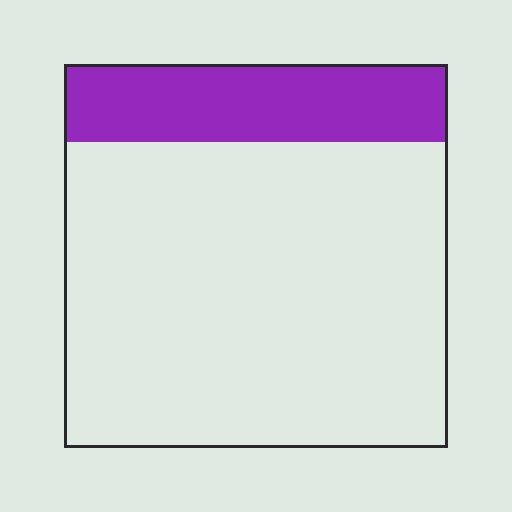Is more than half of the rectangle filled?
No.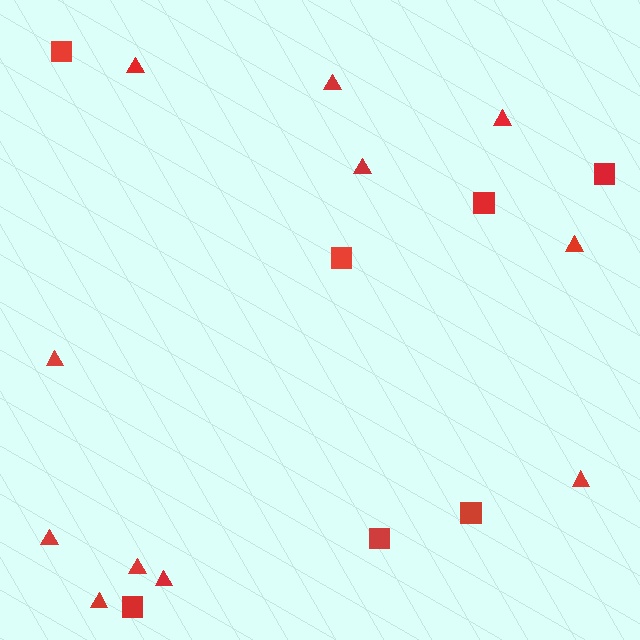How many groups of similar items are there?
There are 2 groups: one group of triangles (11) and one group of squares (7).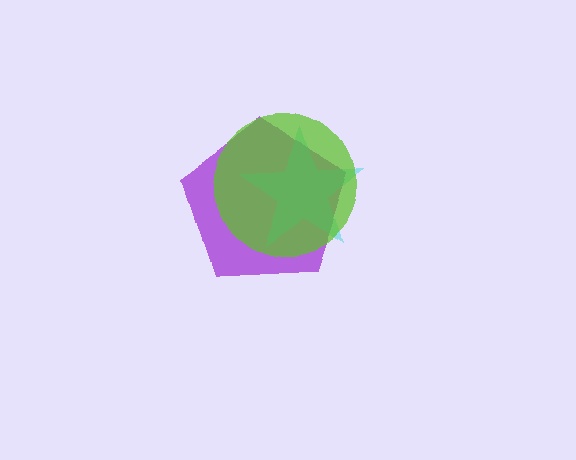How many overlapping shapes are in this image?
There are 3 overlapping shapes in the image.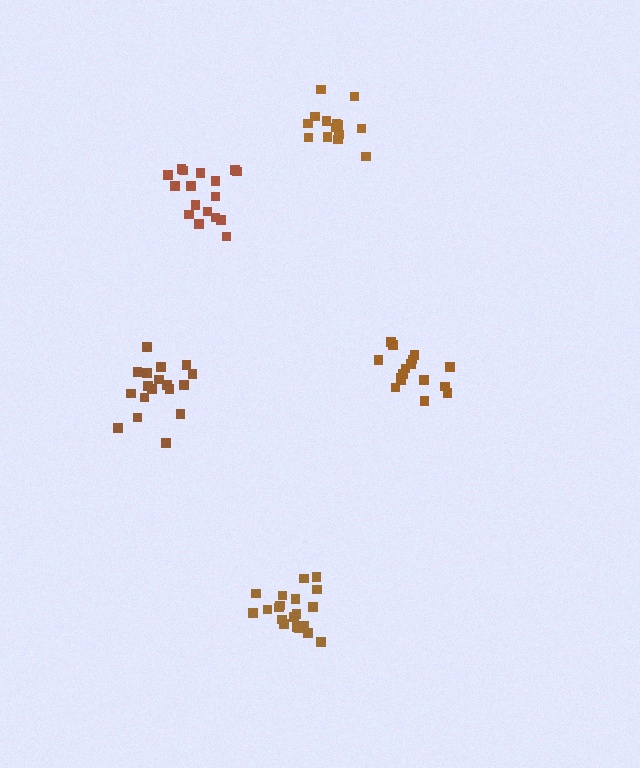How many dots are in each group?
Group 1: 18 dots, Group 2: 20 dots, Group 3: 17 dots, Group 4: 14 dots, Group 5: 16 dots (85 total).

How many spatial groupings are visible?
There are 5 spatial groupings.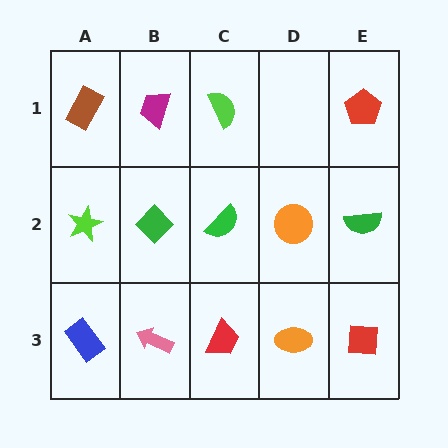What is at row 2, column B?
A green diamond.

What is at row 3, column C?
A red trapezoid.